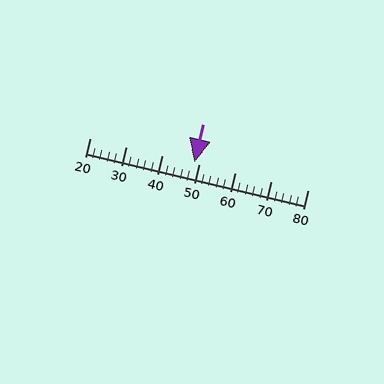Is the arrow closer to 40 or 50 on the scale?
The arrow is closer to 50.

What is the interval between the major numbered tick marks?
The major tick marks are spaced 10 units apart.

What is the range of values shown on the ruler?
The ruler shows values from 20 to 80.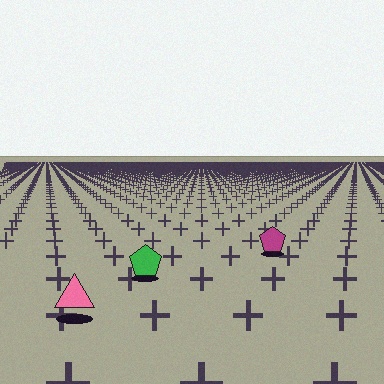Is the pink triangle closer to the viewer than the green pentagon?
Yes. The pink triangle is closer — you can tell from the texture gradient: the ground texture is coarser near it.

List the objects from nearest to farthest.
From nearest to farthest: the pink triangle, the green pentagon, the magenta pentagon.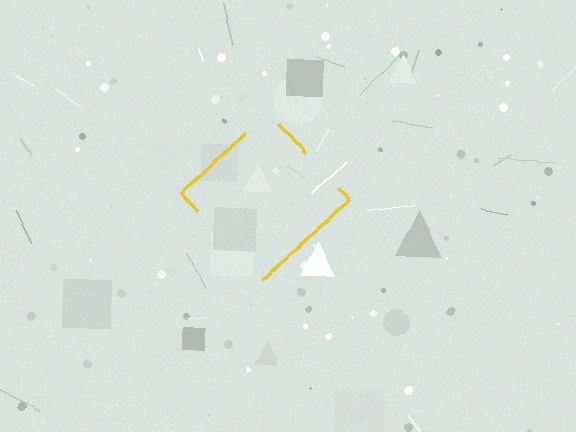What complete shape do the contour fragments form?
The contour fragments form a diamond.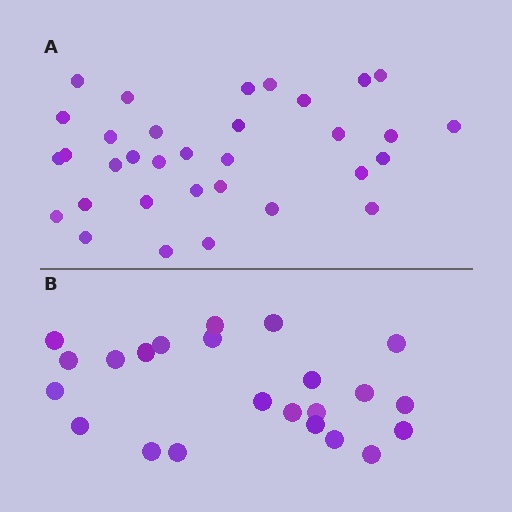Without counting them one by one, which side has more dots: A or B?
Region A (the top region) has more dots.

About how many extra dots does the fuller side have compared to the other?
Region A has roughly 10 or so more dots than region B.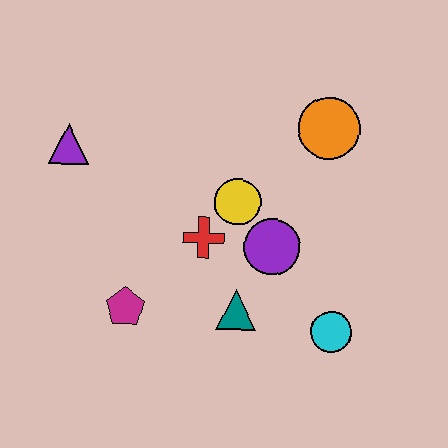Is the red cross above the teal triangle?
Yes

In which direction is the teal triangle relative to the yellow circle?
The teal triangle is below the yellow circle.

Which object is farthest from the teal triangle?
The purple triangle is farthest from the teal triangle.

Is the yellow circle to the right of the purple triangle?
Yes